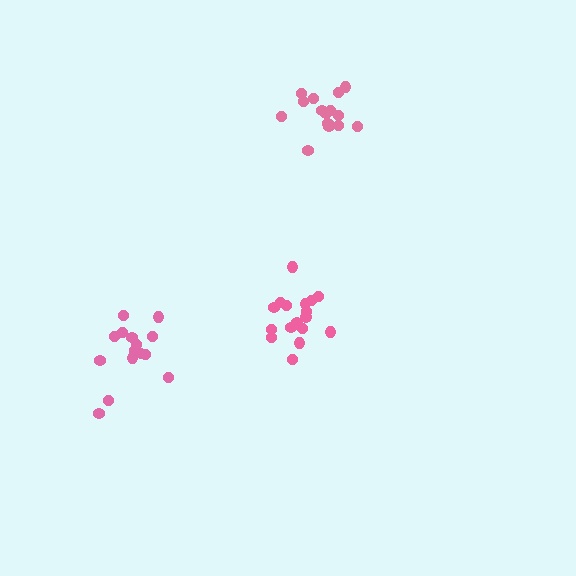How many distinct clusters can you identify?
There are 3 distinct clusters.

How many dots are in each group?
Group 1: 17 dots, Group 2: 15 dots, Group 3: 15 dots (47 total).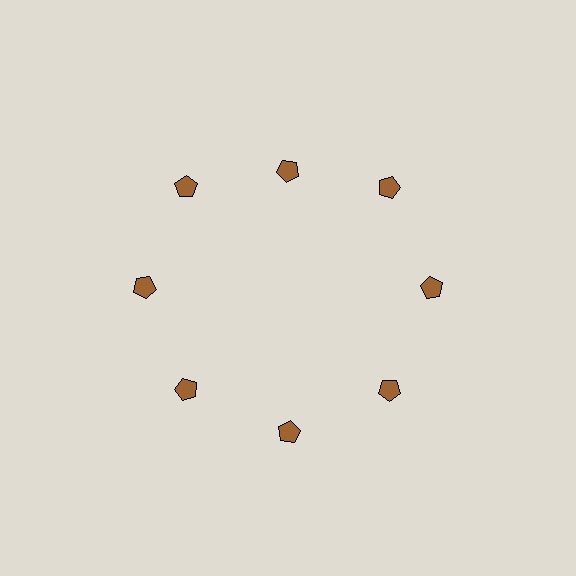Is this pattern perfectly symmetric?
No. The 8 brown pentagons are arranged in a ring, but one element near the 12 o'clock position is pulled inward toward the center, breaking the 8-fold rotational symmetry.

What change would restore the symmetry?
The symmetry would be restored by moving it outward, back onto the ring so that all 8 pentagons sit at equal angles and equal distance from the center.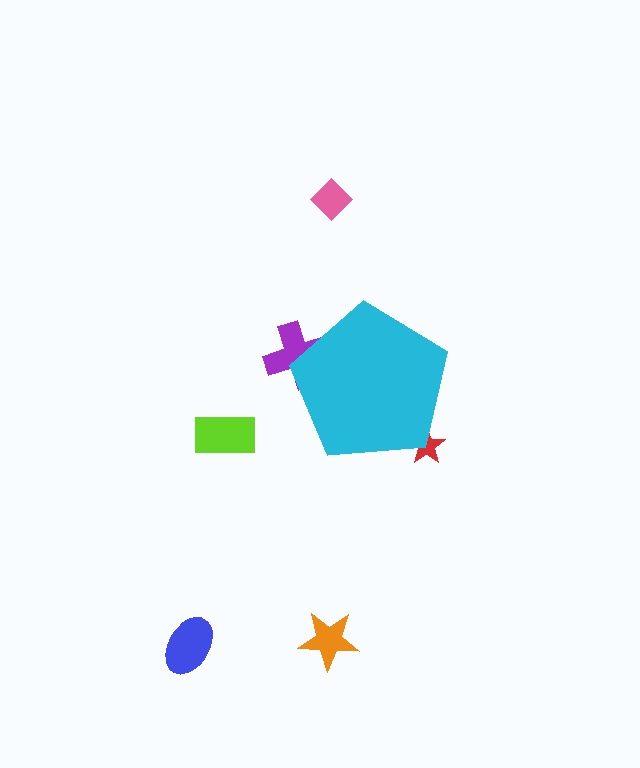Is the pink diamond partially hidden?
No, the pink diamond is fully visible.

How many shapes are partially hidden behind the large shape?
2 shapes are partially hidden.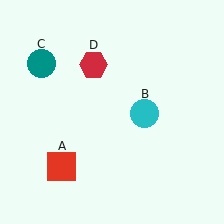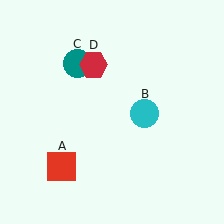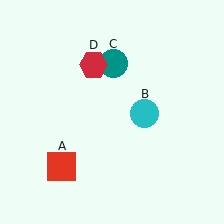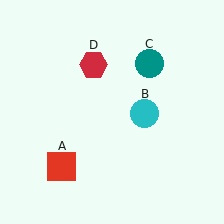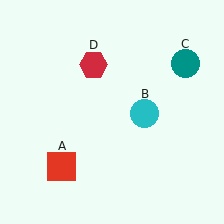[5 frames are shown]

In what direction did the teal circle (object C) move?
The teal circle (object C) moved right.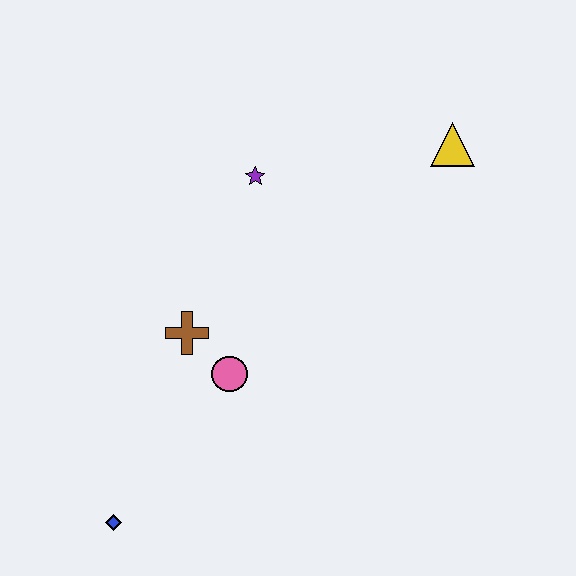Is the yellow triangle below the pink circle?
No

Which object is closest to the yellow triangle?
The purple star is closest to the yellow triangle.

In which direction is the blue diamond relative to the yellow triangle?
The blue diamond is below the yellow triangle.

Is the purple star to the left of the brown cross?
No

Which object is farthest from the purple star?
The blue diamond is farthest from the purple star.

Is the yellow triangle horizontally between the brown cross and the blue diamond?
No